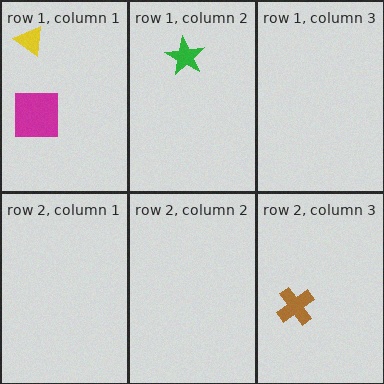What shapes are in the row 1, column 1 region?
The magenta square, the yellow triangle.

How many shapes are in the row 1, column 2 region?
1.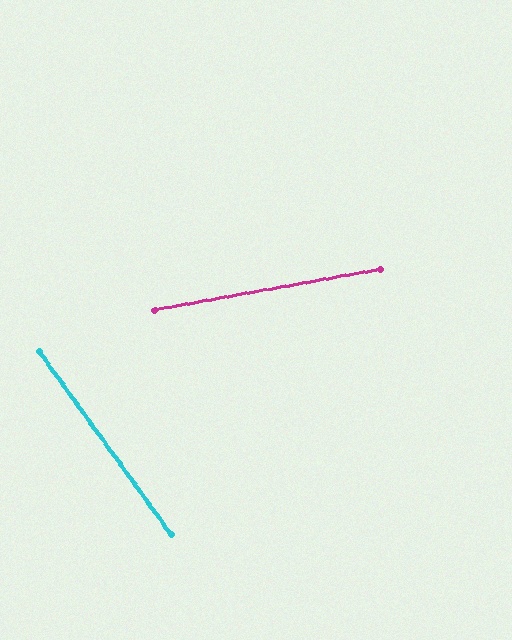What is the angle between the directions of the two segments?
Approximately 64 degrees.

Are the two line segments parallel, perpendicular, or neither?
Neither parallel nor perpendicular — they differ by about 64°.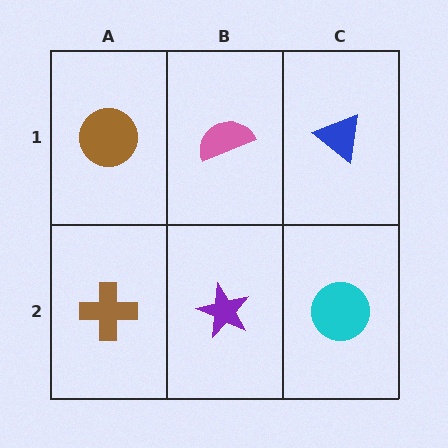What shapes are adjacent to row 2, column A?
A brown circle (row 1, column A), a purple star (row 2, column B).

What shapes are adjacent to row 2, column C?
A blue triangle (row 1, column C), a purple star (row 2, column B).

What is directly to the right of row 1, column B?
A blue triangle.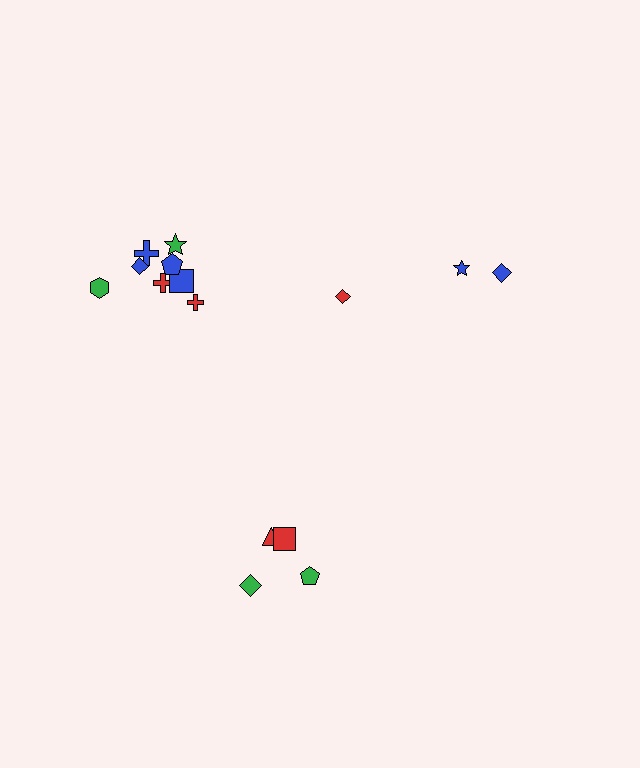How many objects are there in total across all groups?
There are 15 objects.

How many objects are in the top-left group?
There are 8 objects.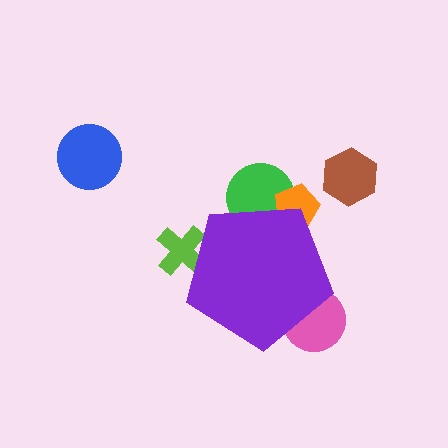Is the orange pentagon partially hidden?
Yes, the orange pentagon is partially hidden behind the purple pentagon.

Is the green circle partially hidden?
Yes, the green circle is partially hidden behind the purple pentagon.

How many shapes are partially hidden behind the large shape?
4 shapes are partially hidden.